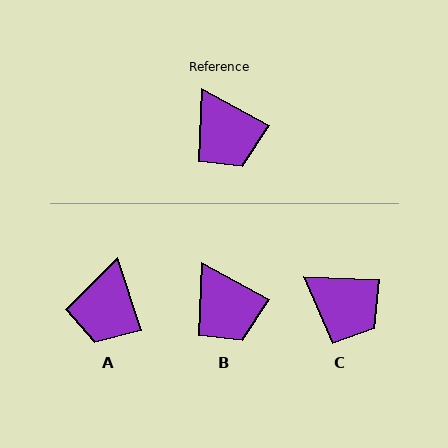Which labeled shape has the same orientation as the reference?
B.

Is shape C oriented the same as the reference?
No, it is off by about 26 degrees.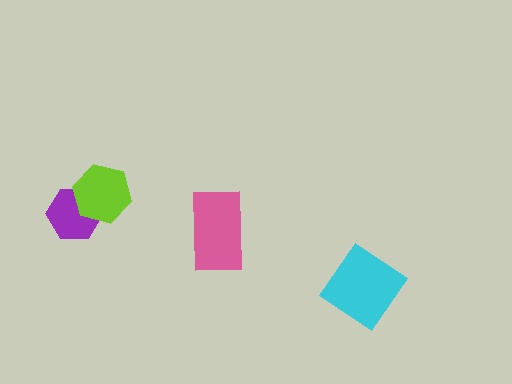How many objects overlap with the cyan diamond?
0 objects overlap with the cyan diamond.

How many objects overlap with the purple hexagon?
1 object overlaps with the purple hexagon.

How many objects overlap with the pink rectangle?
0 objects overlap with the pink rectangle.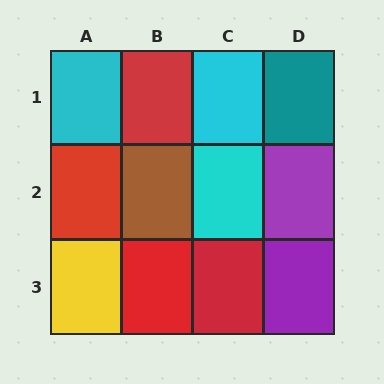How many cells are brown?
1 cell is brown.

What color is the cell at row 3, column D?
Purple.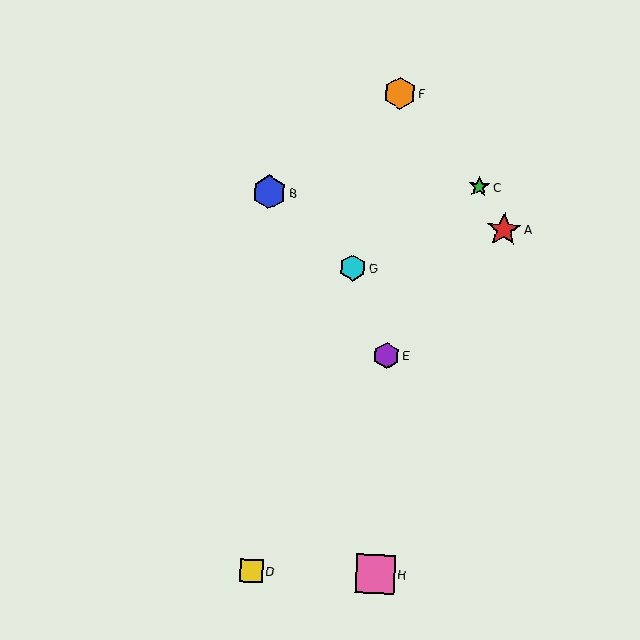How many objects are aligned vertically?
3 objects (E, F, H) are aligned vertically.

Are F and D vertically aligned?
No, F is at x≈399 and D is at x≈251.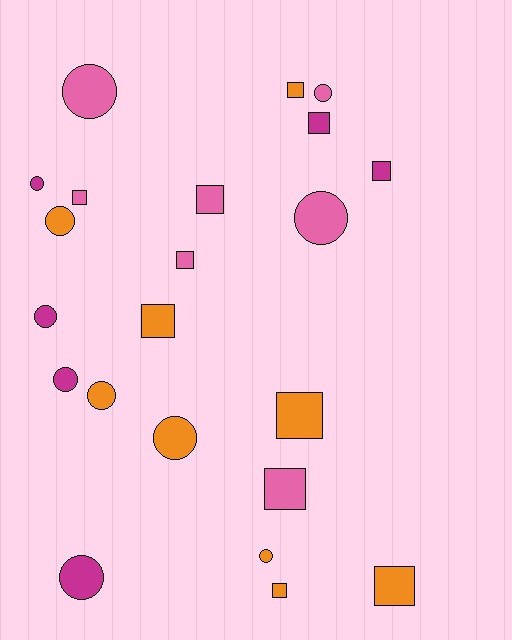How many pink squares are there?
There are 4 pink squares.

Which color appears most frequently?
Orange, with 9 objects.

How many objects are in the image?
There are 22 objects.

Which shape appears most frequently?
Circle, with 11 objects.